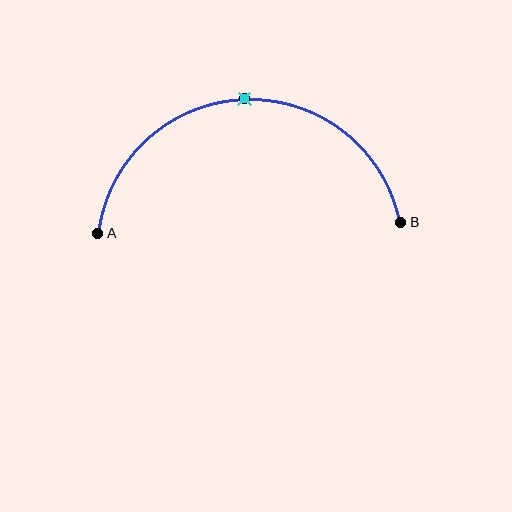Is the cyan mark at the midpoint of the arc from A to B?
Yes. The cyan mark lies on the arc at equal arc-length from both A and B — it is the arc midpoint.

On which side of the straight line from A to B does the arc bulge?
The arc bulges above the straight line connecting A and B.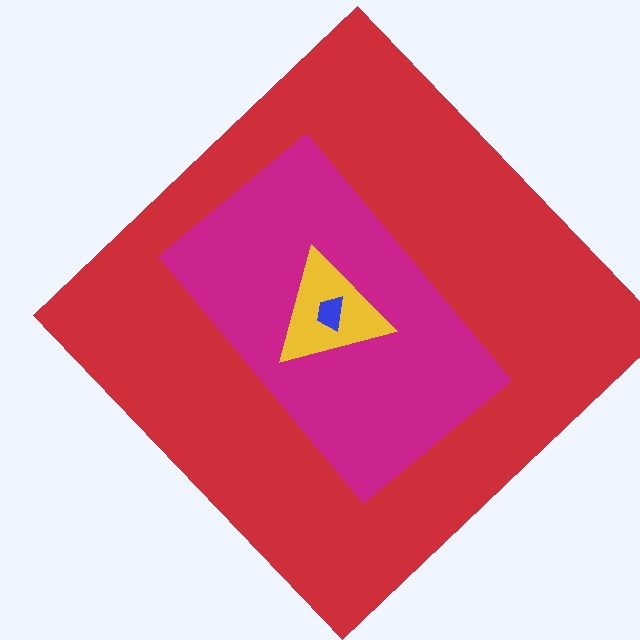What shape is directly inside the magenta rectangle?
The yellow triangle.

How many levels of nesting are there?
4.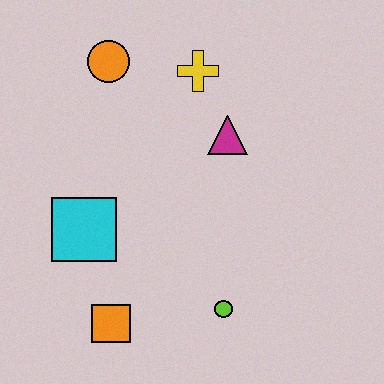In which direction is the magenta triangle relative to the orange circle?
The magenta triangle is to the right of the orange circle.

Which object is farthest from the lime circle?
The orange circle is farthest from the lime circle.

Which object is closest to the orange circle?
The yellow cross is closest to the orange circle.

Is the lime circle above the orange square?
Yes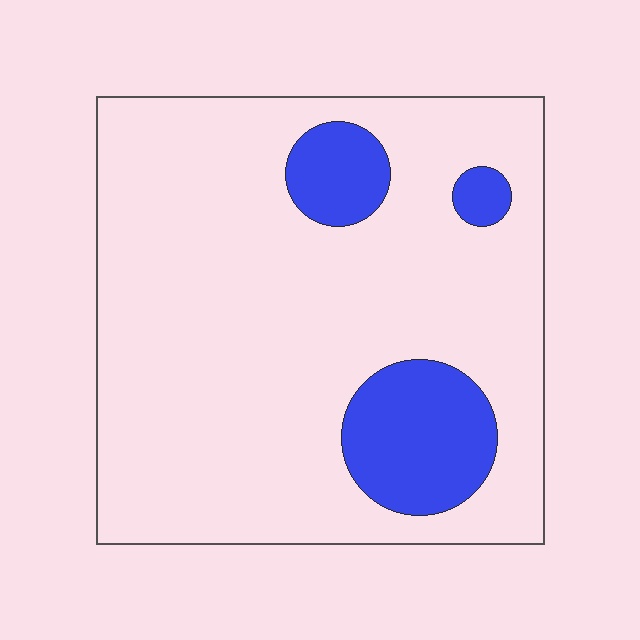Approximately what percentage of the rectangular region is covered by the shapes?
Approximately 15%.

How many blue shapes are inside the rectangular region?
3.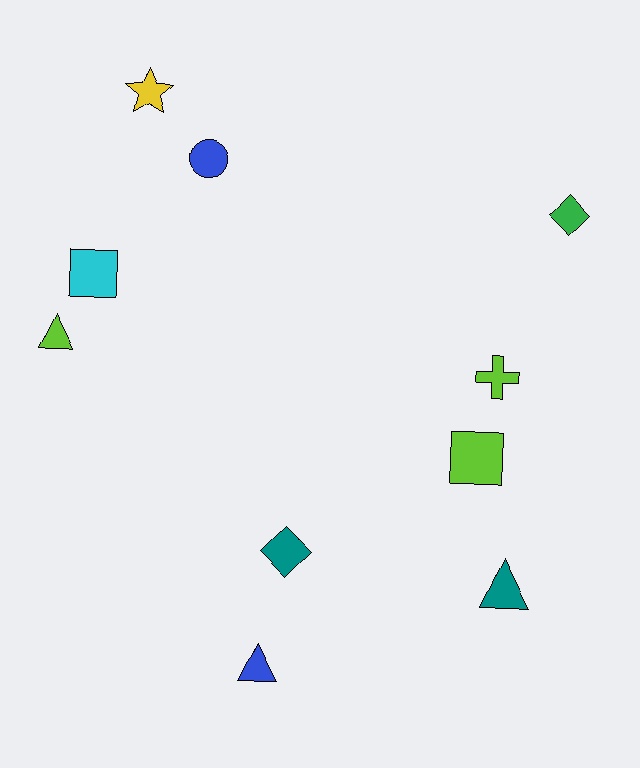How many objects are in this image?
There are 10 objects.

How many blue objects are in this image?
There are 2 blue objects.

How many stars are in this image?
There is 1 star.